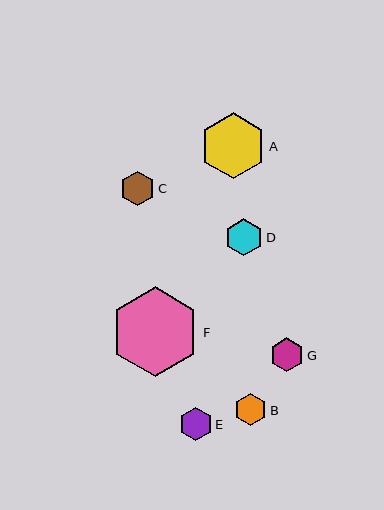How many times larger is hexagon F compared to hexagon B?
Hexagon F is approximately 2.8 times the size of hexagon B.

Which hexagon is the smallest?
Hexagon B is the smallest with a size of approximately 32 pixels.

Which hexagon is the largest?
Hexagon F is the largest with a size of approximately 90 pixels.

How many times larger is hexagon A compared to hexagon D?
Hexagon A is approximately 1.8 times the size of hexagon D.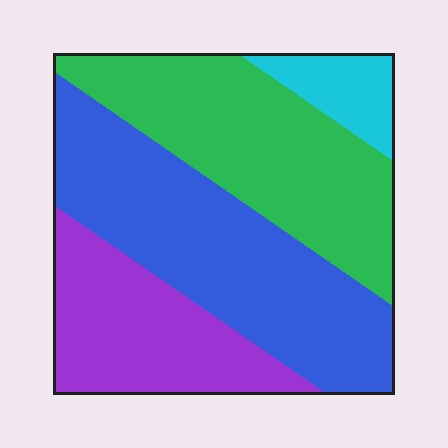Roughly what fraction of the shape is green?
Green covers 32% of the shape.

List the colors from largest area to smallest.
From largest to smallest: blue, green, purple, cyan.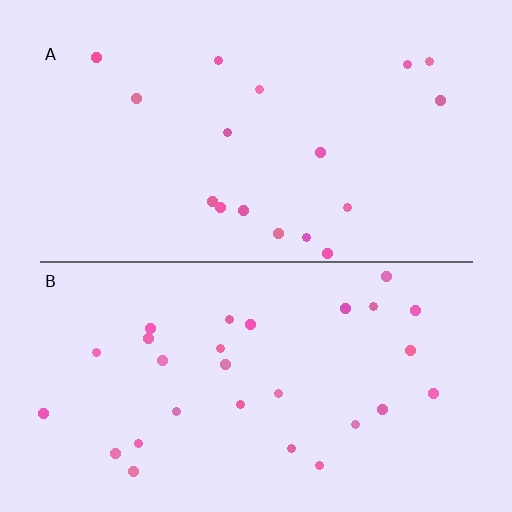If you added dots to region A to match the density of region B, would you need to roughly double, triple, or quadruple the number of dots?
Approximately double.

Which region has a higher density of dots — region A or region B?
B (the bottom).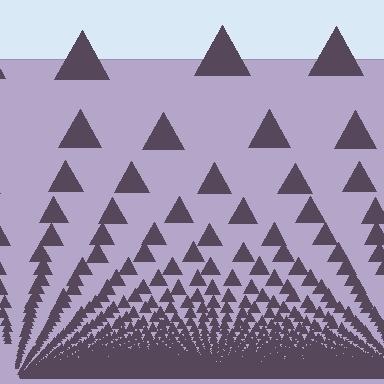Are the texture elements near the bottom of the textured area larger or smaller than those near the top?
Smaller. The gradient is inverted — elements near the bottom are smaller and denser.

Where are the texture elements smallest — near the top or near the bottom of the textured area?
Near the bottom.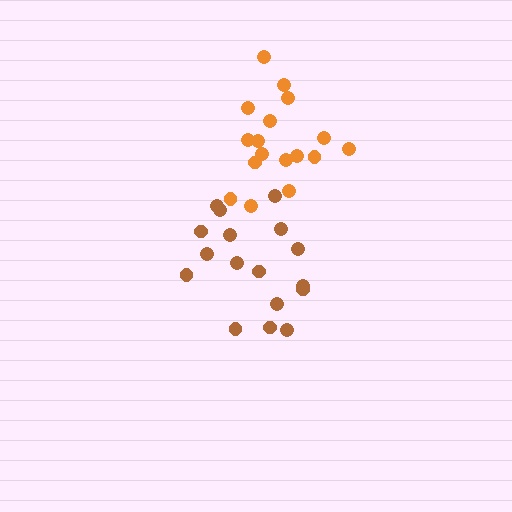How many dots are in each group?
Group 1: 17 dots, Group 2: 17 dots (34 total).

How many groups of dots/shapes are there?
There are 2 groups.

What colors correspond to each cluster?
The clusters are colored: brown, orange.